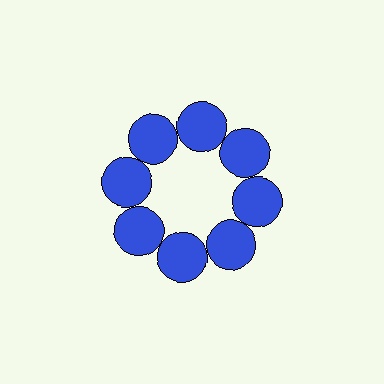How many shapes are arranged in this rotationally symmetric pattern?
There are 8 shapes, arranged in 8 groups of 1.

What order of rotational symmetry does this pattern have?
This pattern has 8-fold rotational symmetry.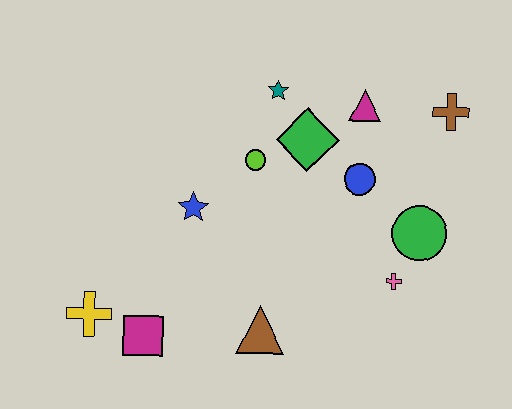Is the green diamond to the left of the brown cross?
Yes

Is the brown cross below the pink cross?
No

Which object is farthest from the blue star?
The brown cross is farthest from the blue star.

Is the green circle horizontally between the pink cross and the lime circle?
No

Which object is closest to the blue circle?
The green diamond is closest to the blue circle.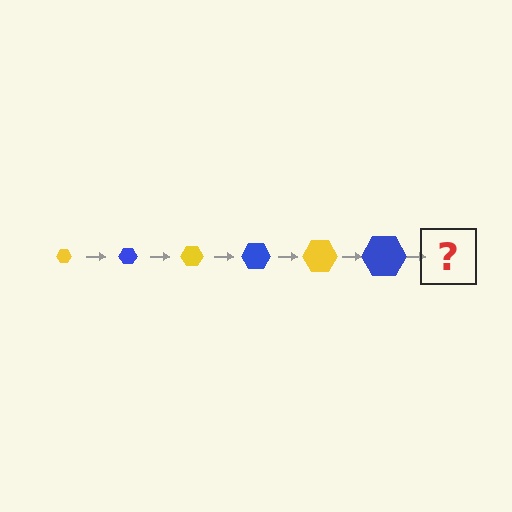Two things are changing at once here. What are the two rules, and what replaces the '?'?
The two rules are that the hexagon grows larger each step and the color cycles through yellow and blue. The '?' should be a yellow hexagon, larger than the previous one.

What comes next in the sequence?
The next element should be a yellow hexagon, larger than the previous one.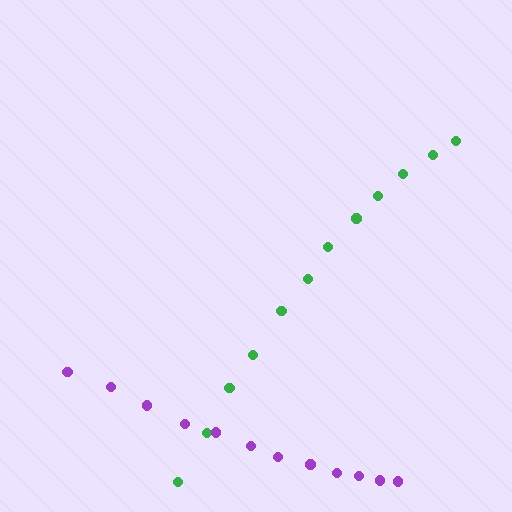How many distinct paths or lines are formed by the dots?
There are 2 distinct paths.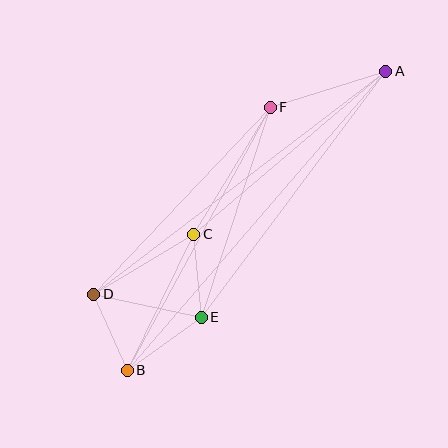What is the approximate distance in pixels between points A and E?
The distance between A and E is approximately 307 pixels.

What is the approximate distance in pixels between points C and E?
The distance between C and E is approximately 83 pixels.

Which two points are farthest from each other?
Points A and B are farthest from each other.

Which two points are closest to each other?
Points B and D are closest to each other.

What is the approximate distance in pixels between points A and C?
The distance between A and C is approximately 252 pixels.